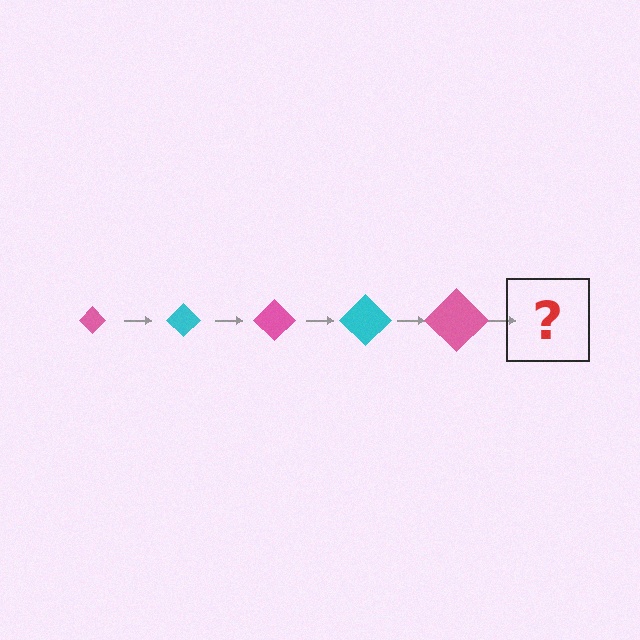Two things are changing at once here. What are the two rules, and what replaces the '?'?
The two rules are that the diamond grows larger each step and the color cycles through pink and cyan. The '?' should be a cyan diamond, larger than the previous one.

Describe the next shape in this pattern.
It should be a cyan diamond, larger than the previous one.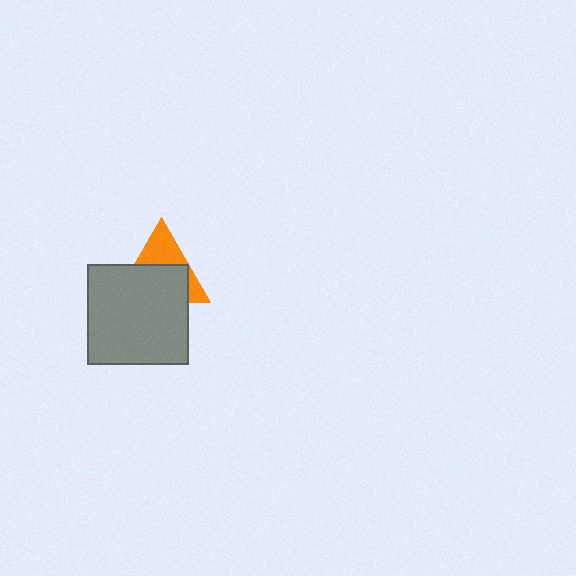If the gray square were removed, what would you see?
You would see the complete orange triangle.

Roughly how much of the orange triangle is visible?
A small part of it is visible (roughly 39%).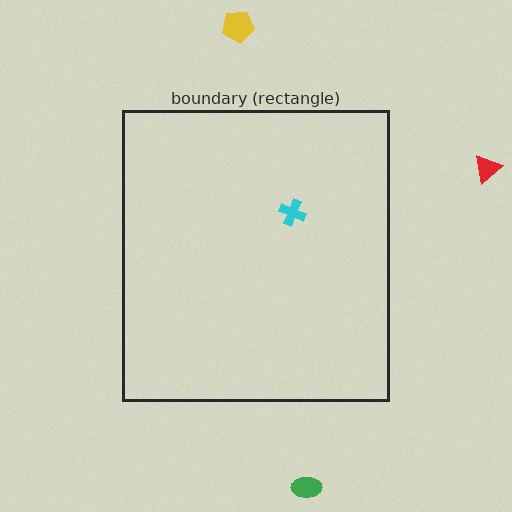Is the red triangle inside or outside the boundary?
Outside.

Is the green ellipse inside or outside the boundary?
Outside.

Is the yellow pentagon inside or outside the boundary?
Outside.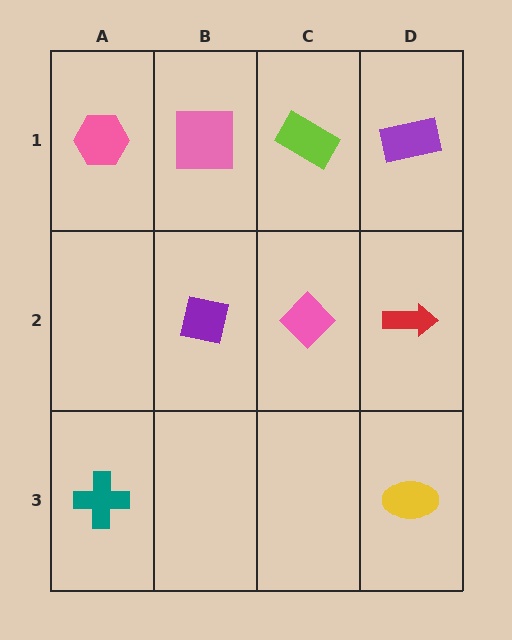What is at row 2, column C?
A pink diamond.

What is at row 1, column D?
A purple rectangle.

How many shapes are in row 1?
4 shapes.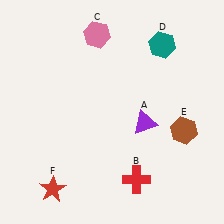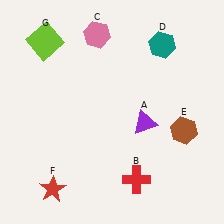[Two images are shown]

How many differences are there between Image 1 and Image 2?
There is 1 difference between the two images.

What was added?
A lime square (G) was added in Image 2.